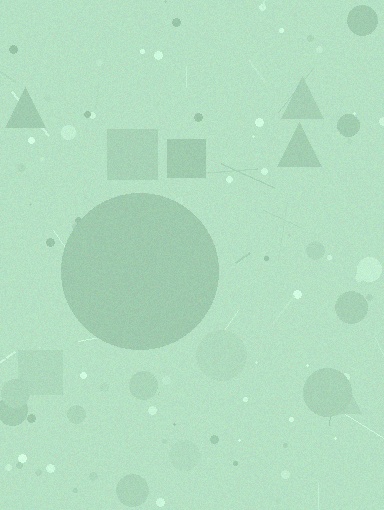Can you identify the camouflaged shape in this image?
The camouflaged shape is a circle.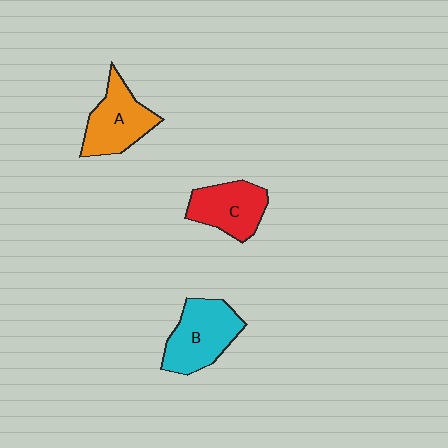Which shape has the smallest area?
Shape C (red).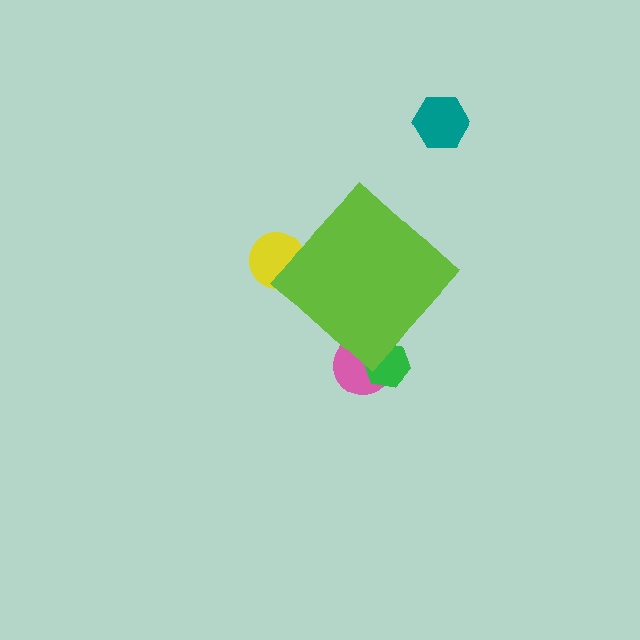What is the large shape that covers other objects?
A lime diamond.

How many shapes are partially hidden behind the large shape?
3 shapes are partially hidden.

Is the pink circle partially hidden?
Yes, the pink circle is partially hidden behind the lime diamond.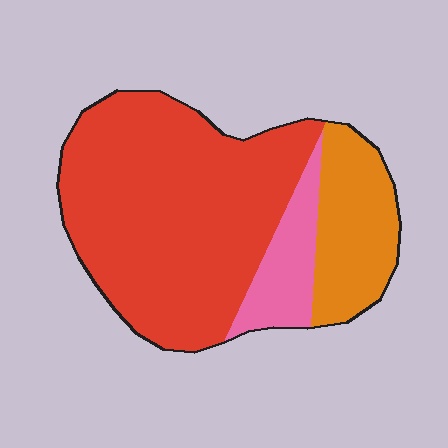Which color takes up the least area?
Pink, at roughly 10%.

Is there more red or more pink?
Red.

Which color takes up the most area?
Red, at roughly 65%.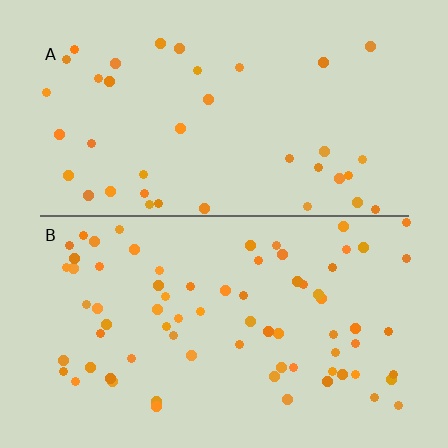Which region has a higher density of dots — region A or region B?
B (the bottom).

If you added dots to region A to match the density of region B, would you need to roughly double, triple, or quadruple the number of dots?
Approximately double.